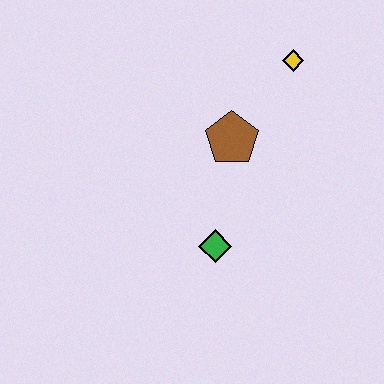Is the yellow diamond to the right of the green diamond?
Yes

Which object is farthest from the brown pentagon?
The green diamond is farthest from the brown pentagon.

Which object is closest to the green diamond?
The brown pentagon is closest to the green diamond.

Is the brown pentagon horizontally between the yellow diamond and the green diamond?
Yes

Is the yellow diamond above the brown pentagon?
Yes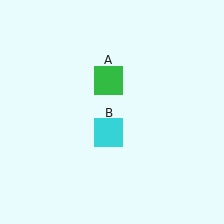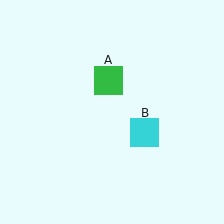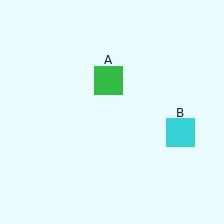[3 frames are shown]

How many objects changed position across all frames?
1 object changed position: cyan square (object B).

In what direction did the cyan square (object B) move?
The cyan square (object B) moved right.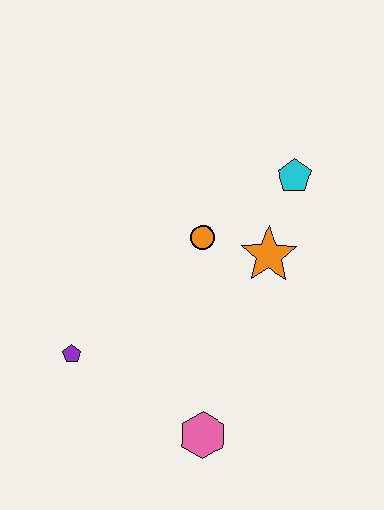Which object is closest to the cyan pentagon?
The orange star is closest to the cyan pentagon.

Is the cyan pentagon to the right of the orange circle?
Yes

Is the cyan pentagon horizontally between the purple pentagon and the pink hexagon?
No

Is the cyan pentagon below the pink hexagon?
No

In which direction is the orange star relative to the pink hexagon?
The orange star is above the pink hexagon.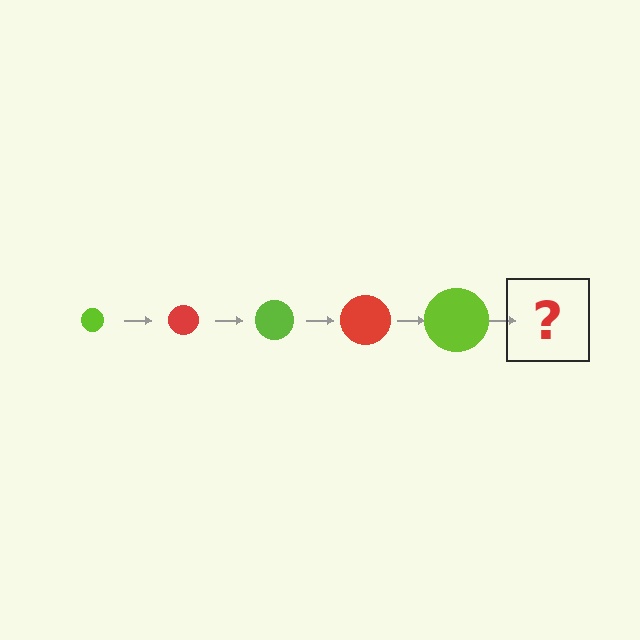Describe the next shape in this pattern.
It should be a red circle, larger than the previous one.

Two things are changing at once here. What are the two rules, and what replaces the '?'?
The two rules are that the circle grows larger each step and the color cycles through lime and red. The '?' should be a red circle, larger than the previous one.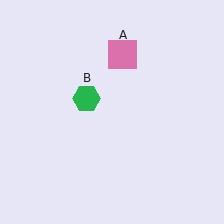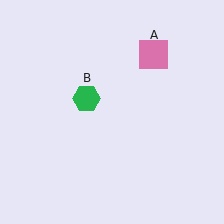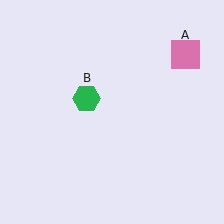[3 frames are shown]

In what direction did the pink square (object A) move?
The pink square (object A) moved right.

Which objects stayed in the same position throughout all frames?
Green hexagon (object B) remained stationary.